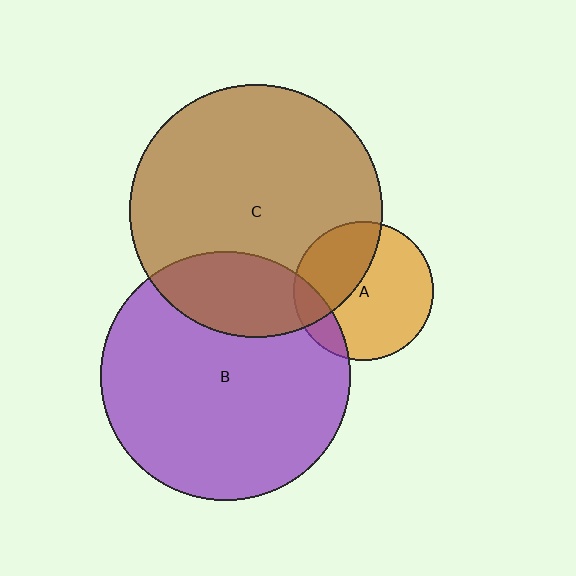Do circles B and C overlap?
Yes.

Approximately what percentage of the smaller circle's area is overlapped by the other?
Approximately 20%.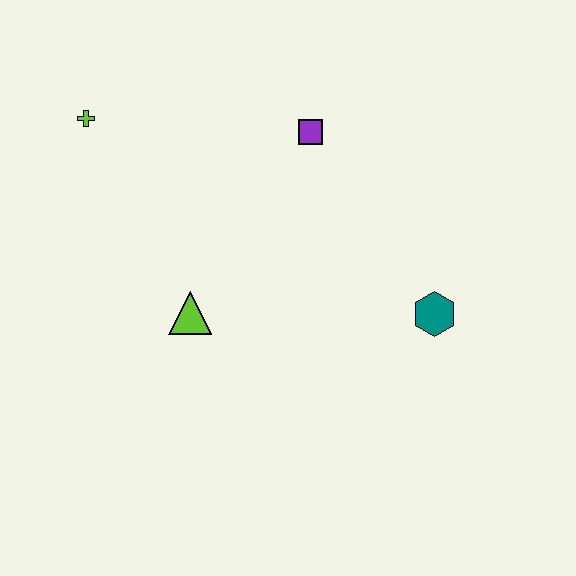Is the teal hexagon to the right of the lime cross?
Yes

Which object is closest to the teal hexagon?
The purple square is closest to the teal hexagon.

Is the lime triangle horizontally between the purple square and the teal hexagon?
No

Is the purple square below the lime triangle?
No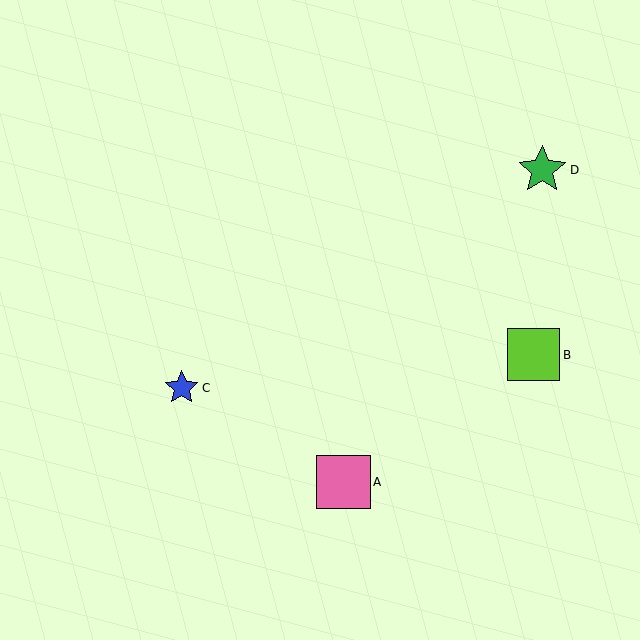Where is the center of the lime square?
The center of the lime square is at (534, 355).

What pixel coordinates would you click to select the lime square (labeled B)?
Click at (534, 355) to select the lime square B.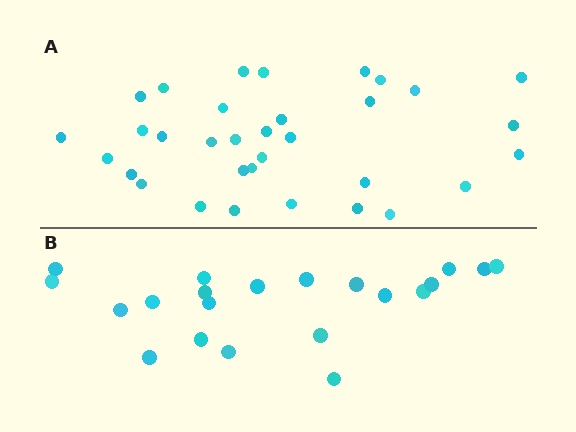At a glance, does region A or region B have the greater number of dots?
Region A (the top region) has more dots.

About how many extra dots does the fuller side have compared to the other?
Region A has roughly 12 or so more dots than region B.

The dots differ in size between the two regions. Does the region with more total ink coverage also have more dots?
No. Region B has more total ink coverage because its dots are larger, but region A actually contains more individual dots. Total area can be misleading — the number of items is what matters here.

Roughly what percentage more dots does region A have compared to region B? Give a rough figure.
About 55% more.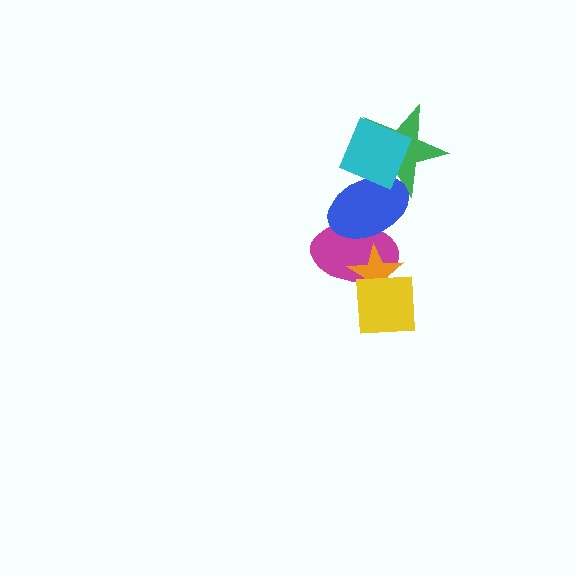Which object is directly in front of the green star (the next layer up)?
The blue ellipse is directly in front of the green star.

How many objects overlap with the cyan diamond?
2 objects overlap with the cyan diamond.